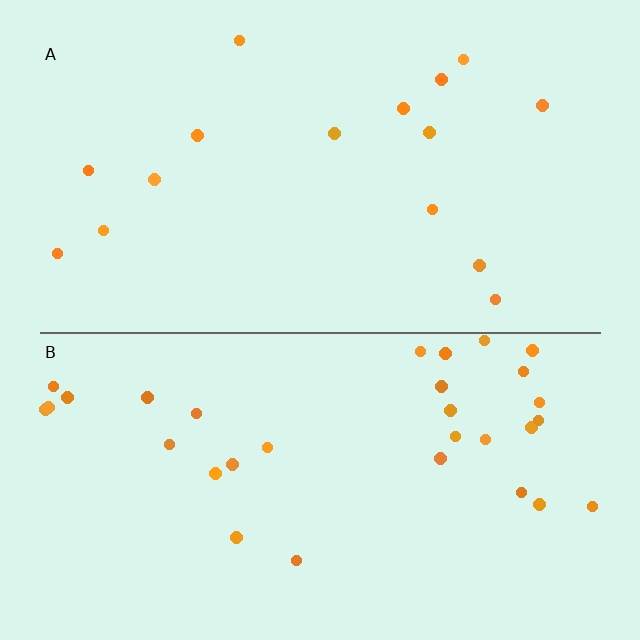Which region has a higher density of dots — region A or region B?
B (the bottom).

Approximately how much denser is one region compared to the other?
Approximately 2.1× — region B over region A.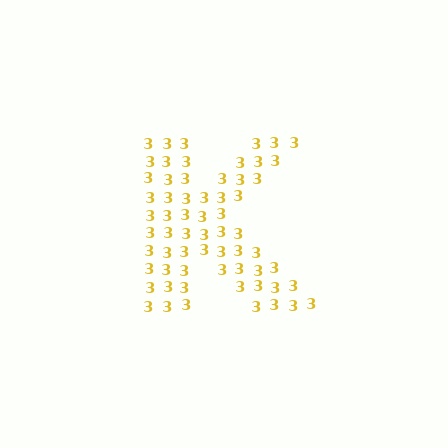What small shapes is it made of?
It is made of small digit 3's.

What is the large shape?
The large shape is the letter K.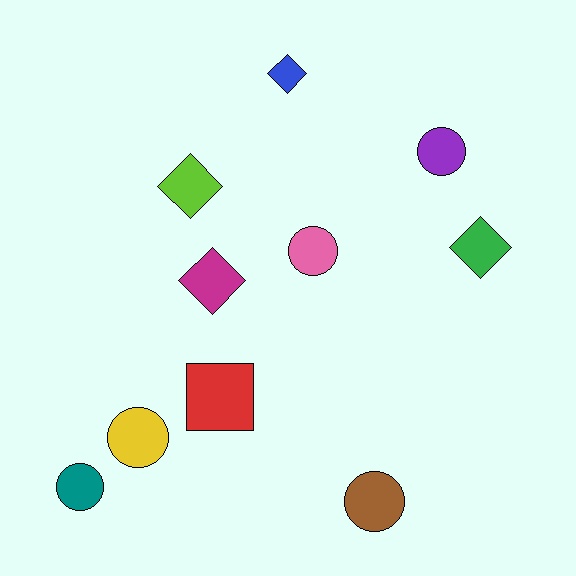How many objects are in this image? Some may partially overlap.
There are 10 objects.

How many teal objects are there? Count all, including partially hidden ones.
There is 1 teal object.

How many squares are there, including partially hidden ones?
There is 1 square.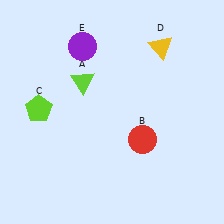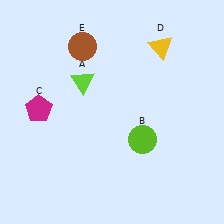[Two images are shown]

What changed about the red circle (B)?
In Image 1, B is red. In Image 2, it changed to lime.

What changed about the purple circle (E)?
In Image 1, E is purple. In Image 2, it changed to brown.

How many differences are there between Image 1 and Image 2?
There are 3 differences between the two images.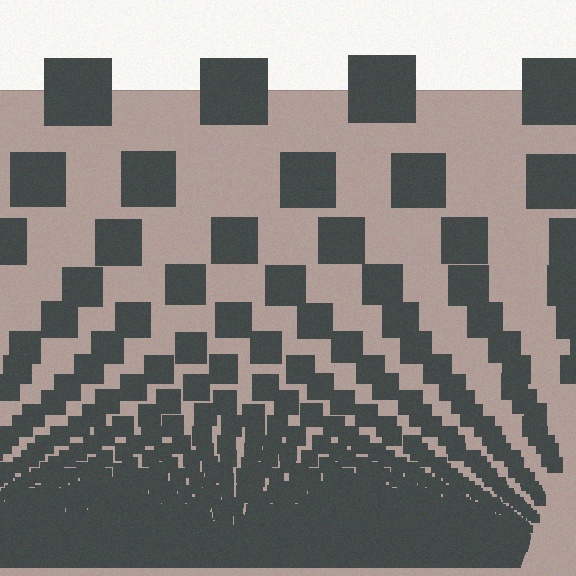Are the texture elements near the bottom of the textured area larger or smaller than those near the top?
Smaller. The gradient is inverted — elements near the bottom are smaller and denser.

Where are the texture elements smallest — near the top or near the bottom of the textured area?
Near the bottom.